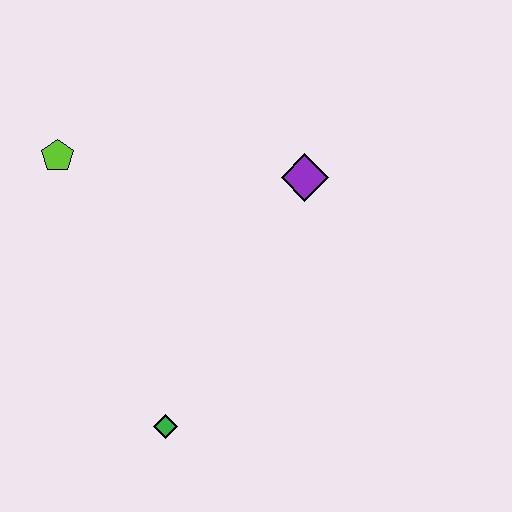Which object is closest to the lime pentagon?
The purple diamond is closest to the lime pentagon.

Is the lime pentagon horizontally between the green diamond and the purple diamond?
No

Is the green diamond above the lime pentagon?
No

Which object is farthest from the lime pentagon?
The green diamond is farthest from the lime pentagon.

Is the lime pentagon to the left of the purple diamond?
Yes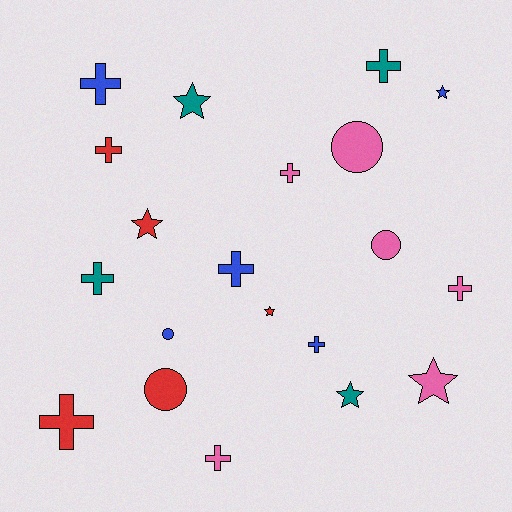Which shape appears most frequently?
Cross, with 10 objects.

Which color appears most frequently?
Pink, with 6 objects.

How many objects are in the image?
There are 20 objects.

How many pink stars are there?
There is 1 pink star.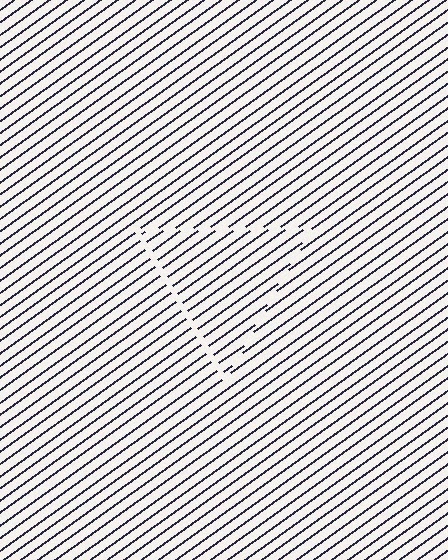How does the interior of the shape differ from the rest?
The interior of the shape contains the same grating, shifted by half a period — the contour is defined by the phase discontinuity where line-ends from the inner and outer gratings abut.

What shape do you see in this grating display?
An illusory triangle. The interior of the shape contains the same grating, shifted by half a period — the contour is defined by the phase discontinuity where line-ends from the inner and outer gratings abut.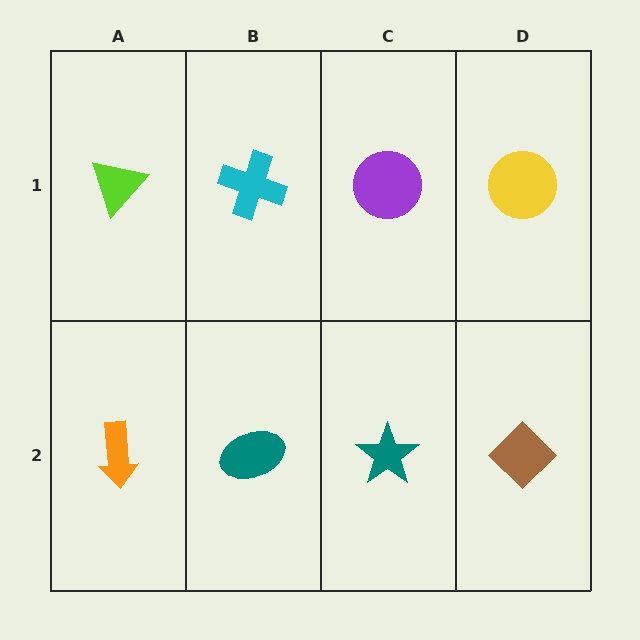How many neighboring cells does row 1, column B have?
3.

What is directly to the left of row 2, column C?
A teal ellipse.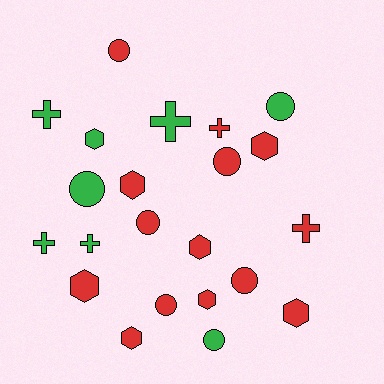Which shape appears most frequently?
Circle, with 8 objects.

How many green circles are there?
There are 3 green circles.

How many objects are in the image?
There are 22 objects.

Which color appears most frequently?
Red, with 14 objects.